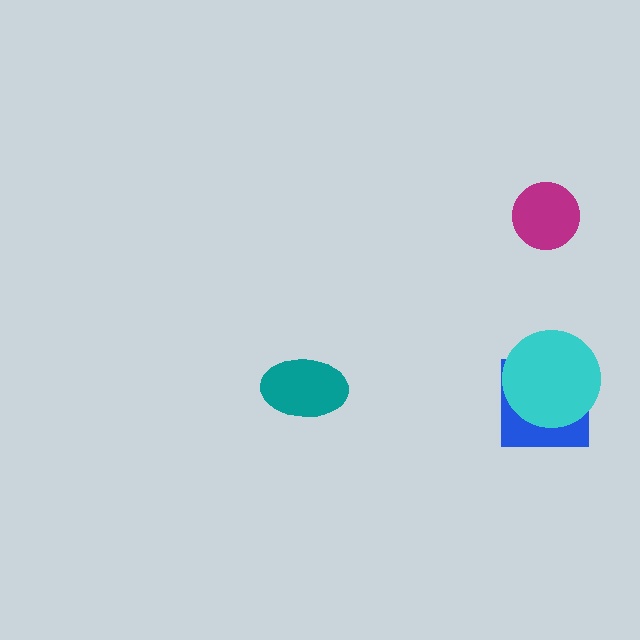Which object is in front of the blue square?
The cyan circle is in front of the blue square.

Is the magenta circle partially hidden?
No, no other shape covers it.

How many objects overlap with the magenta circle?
0 objects overlap with the magenta circle.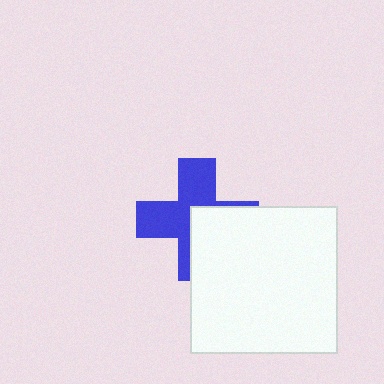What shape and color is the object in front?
The object in front is a white square.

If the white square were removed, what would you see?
You would see the complete blue cross.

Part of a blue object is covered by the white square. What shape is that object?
It is a cross.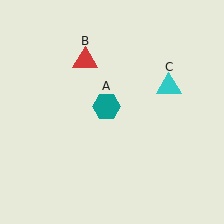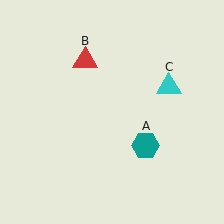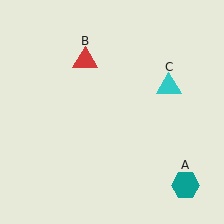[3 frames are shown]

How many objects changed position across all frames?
1 object changed position: teal hexagon (object A).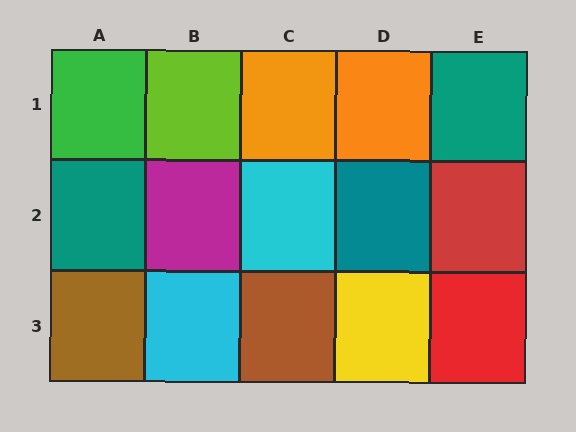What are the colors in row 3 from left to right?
Brown, cyan, brown, yellow, red.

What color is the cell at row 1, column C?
Orange.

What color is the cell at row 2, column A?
Teal.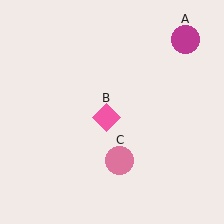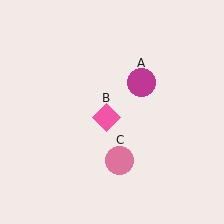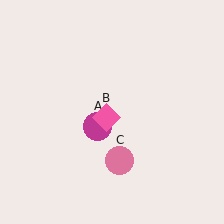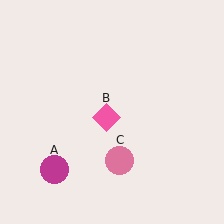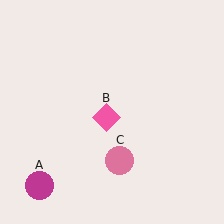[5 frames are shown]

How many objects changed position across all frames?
1 object changed position: magenta circle (object A).